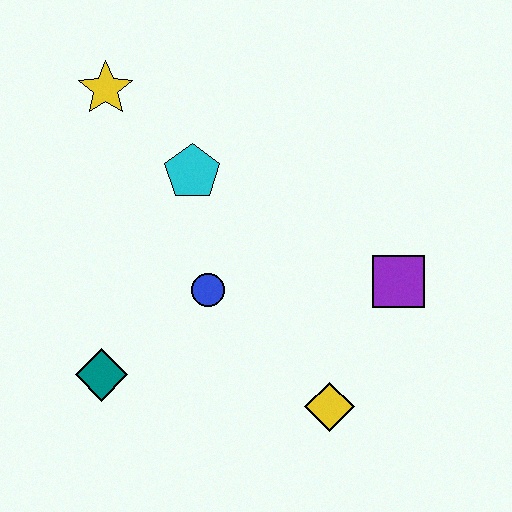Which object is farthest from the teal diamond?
The purple square is farthest from the teal diamond.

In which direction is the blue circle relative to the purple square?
The blue circle is to the left of the purple square.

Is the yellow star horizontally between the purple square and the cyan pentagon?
No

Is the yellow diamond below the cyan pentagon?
Yes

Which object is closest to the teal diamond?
The blue circle is closest to the teal diamond.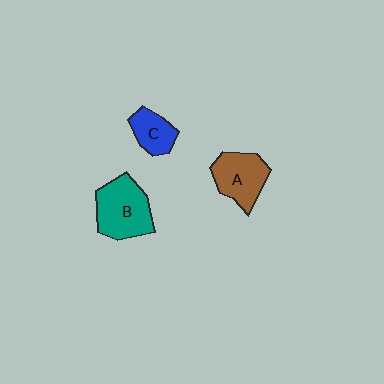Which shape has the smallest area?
Shape C (blue).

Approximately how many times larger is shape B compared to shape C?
Approximately 1.9 times.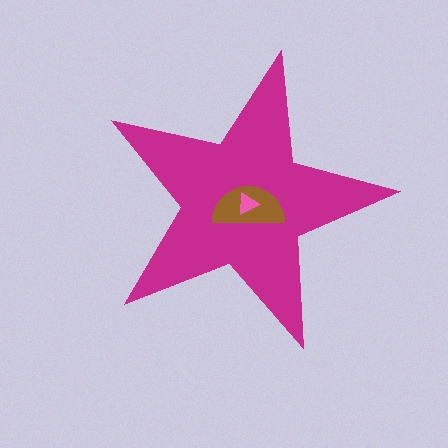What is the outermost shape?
The magenta star.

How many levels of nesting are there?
3.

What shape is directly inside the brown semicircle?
The pink triangle.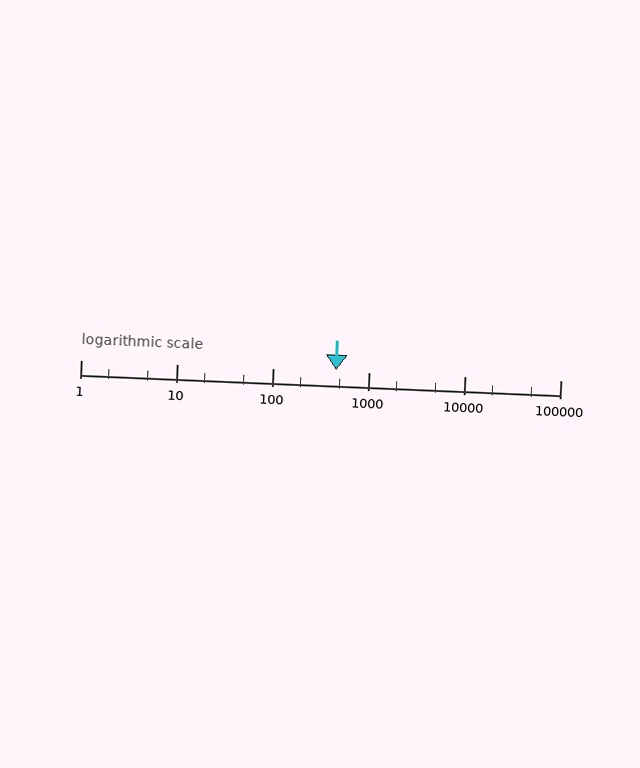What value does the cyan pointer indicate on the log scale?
The pointer indicates approximately 460.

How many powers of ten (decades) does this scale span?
The scale spans 5 decades, from 1 to 100000.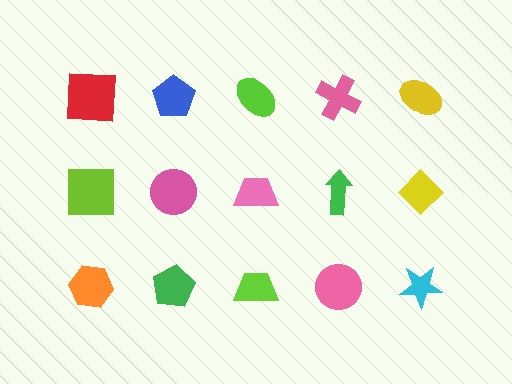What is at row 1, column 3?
A lime ellipse.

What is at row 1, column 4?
A pink cross.